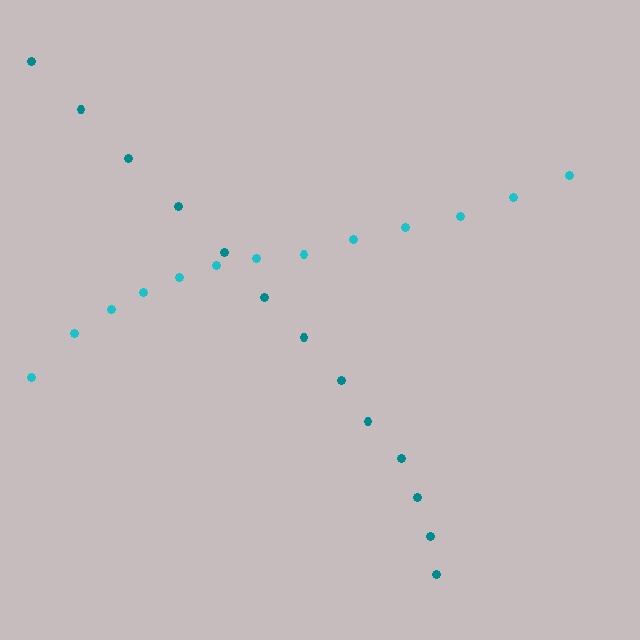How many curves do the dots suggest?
There are 2 distinct paths.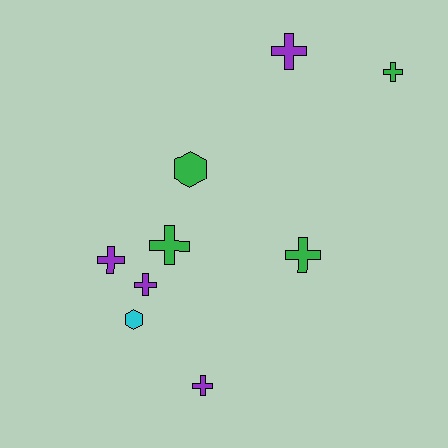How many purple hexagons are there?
There are no purple hexagons.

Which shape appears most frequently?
Cross, with 7 objects.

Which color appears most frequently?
Purple, with 4 objects.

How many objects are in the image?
There are 9 objects.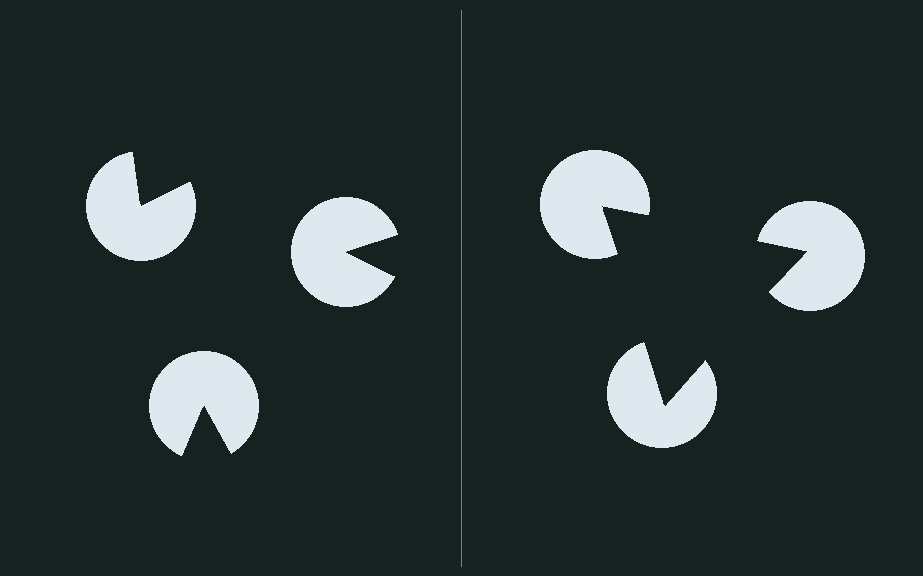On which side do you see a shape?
An illusory triangle appears on the right side. On the left side the wedge cuts are rotated, so no coherent shape forms.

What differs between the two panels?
The pac-man discs are positioned identically on both sides; only the wedge orientations differ. On the right they align to a triangle; on the left they are misaligned.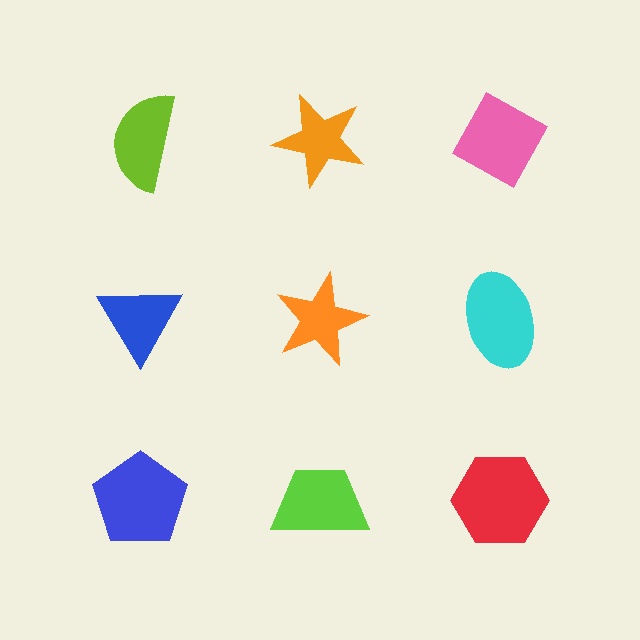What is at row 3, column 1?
A blue pentagon.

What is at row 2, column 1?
A blue triangle.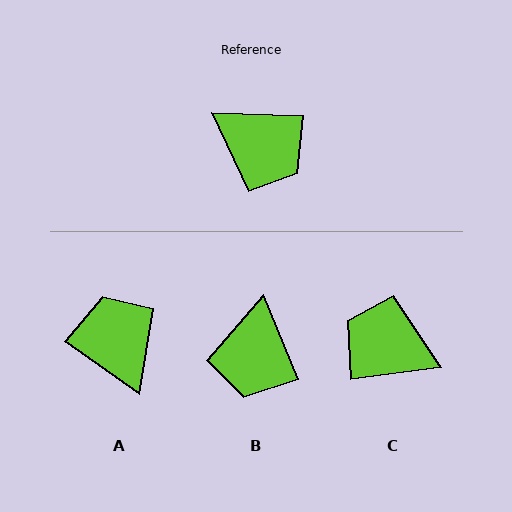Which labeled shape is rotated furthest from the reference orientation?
C, about 171 degrees away.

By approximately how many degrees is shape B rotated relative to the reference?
Approximately 65 degrees clockwise.